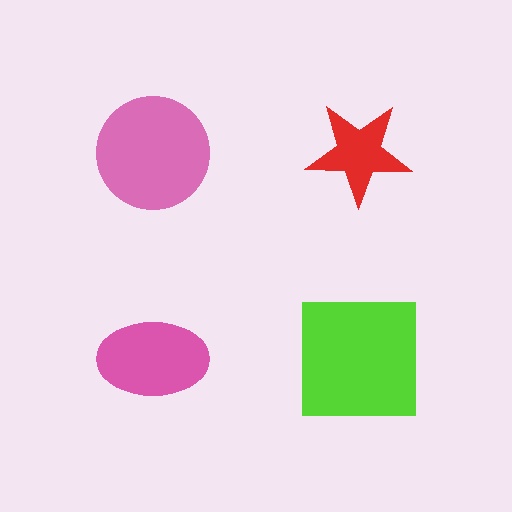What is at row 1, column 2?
A red star.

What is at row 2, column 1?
A pink ellipse.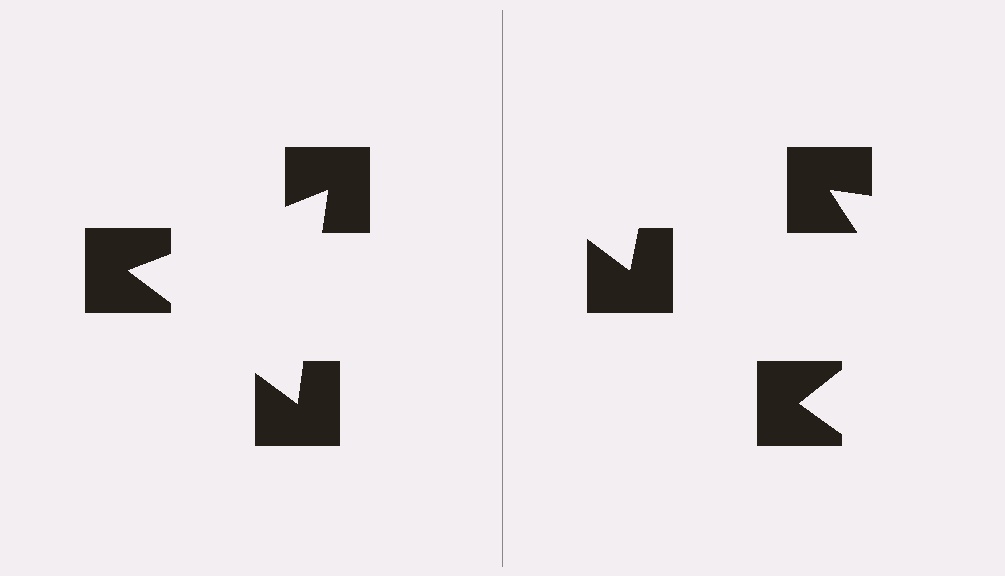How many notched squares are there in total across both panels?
6 — 3 on each side.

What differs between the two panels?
The notched squares are positioned identically on both sides; only the wedge orientations differ. On the left they align to a triangle; on the right they are misaligned.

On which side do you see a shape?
An illusory triangle appears on the left side. On the right side the wedge cuts are rotated, so no coherent shape forms.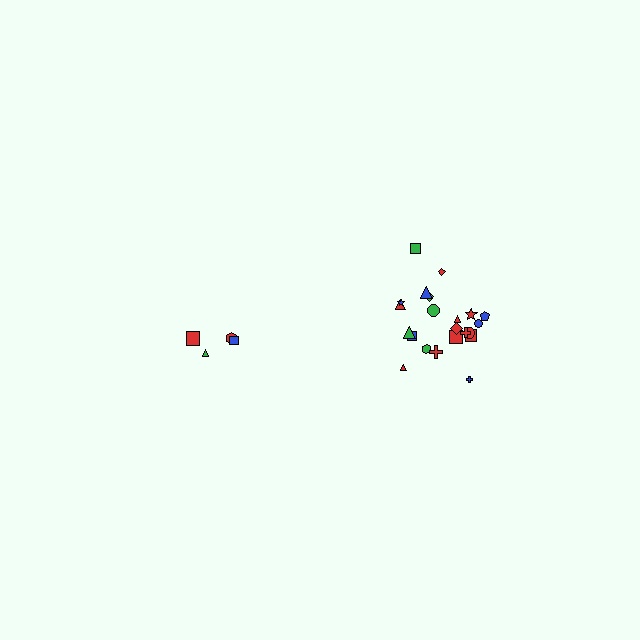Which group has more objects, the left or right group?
The right group.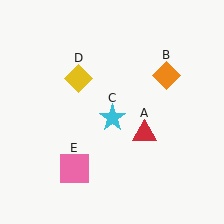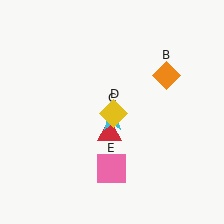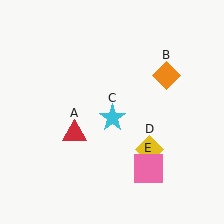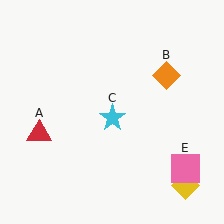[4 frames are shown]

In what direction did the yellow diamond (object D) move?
The yellow diamond (object D) moved down and to the right.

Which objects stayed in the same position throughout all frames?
Orange diamond (object B) and cyan star (object C) remained stationary.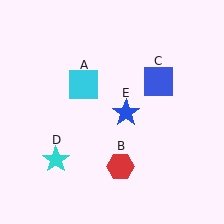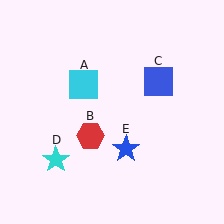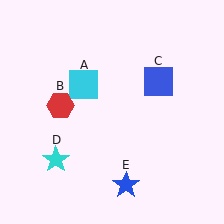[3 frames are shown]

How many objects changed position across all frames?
2 objects changed position: red hexagon (object B), blue star (object E).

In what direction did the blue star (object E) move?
The blue star (object E) moved down.